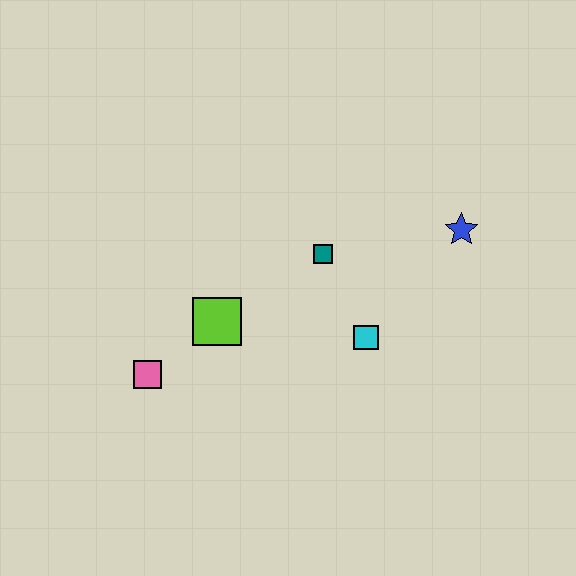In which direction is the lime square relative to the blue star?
The lime square is to the left of the blue star.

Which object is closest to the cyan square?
The teal square is closest to the cyan square.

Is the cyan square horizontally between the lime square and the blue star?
Yes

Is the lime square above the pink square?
Yes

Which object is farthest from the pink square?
The blue star is farthest from the pink square.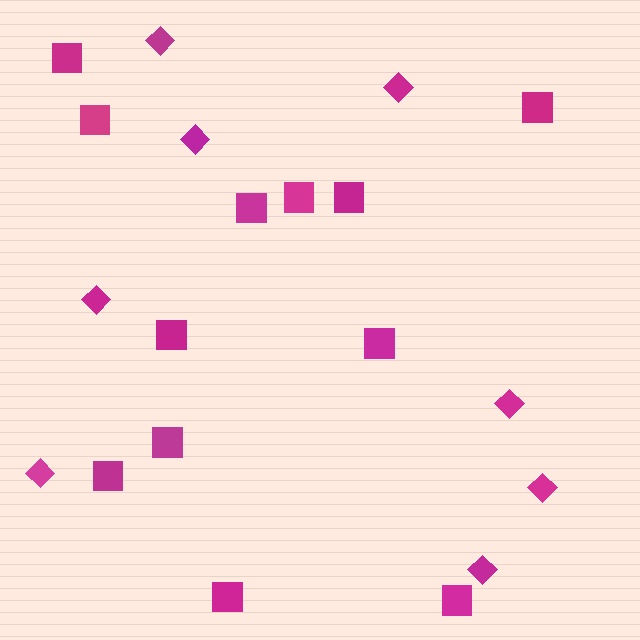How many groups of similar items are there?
There are 2 groups: one group of squares (12) and one group of diamonds (8).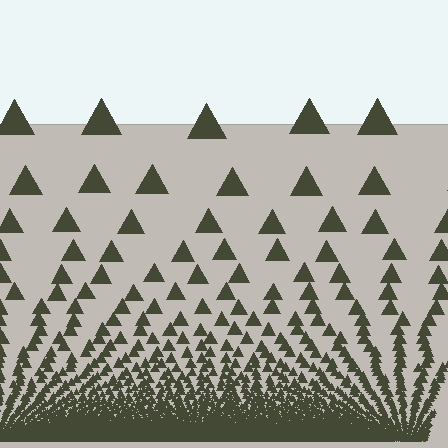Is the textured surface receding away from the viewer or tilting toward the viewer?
The surface appears to tilt toward the viewer. Texture elements get larger and sparser toward the top.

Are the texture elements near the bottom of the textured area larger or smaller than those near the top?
Smaller. The gradient is inverted — elements near the bottom are smaller and denser.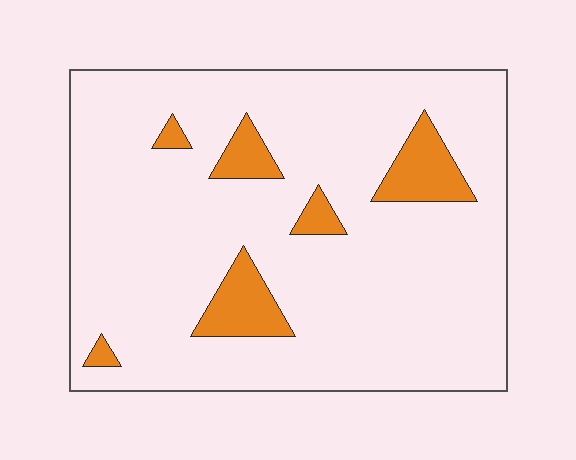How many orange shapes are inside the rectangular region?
6.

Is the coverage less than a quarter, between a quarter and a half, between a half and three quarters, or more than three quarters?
Less than a quarter.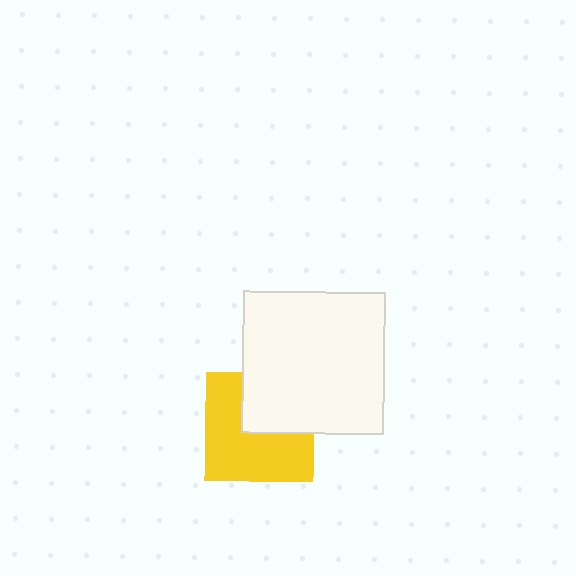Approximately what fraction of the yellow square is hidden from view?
Roughly 37% of the yellow square is hidden behind the white square.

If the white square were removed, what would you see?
You would see the complete yellow square.